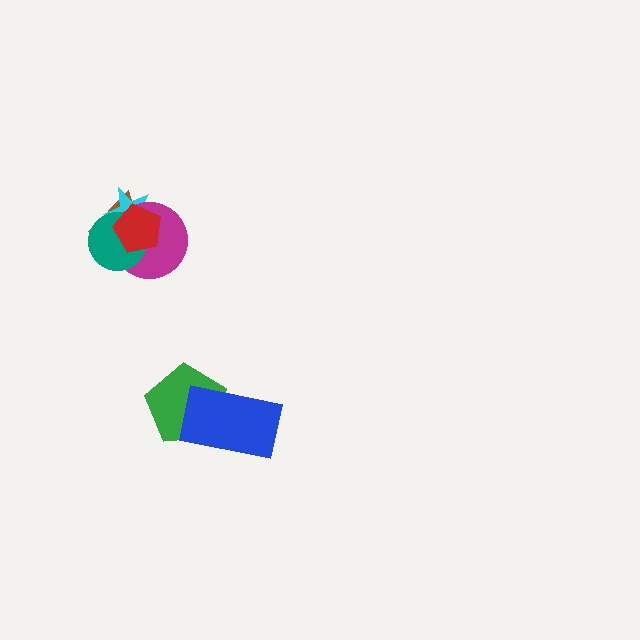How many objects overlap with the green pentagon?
1 object overlaps with the green pentagon.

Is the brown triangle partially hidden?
Yes, it is partially covered by another shape.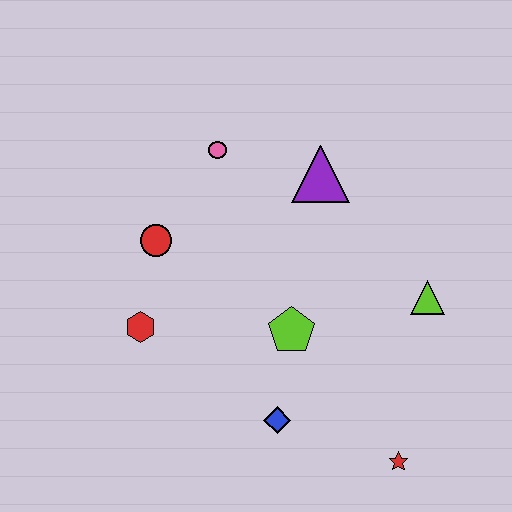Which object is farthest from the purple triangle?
The red star is farthest from the purple triangle.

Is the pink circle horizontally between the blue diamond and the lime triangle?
No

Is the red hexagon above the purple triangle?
No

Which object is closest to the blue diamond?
The lime pentagon is closest to the blue diamond.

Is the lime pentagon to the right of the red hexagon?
Yes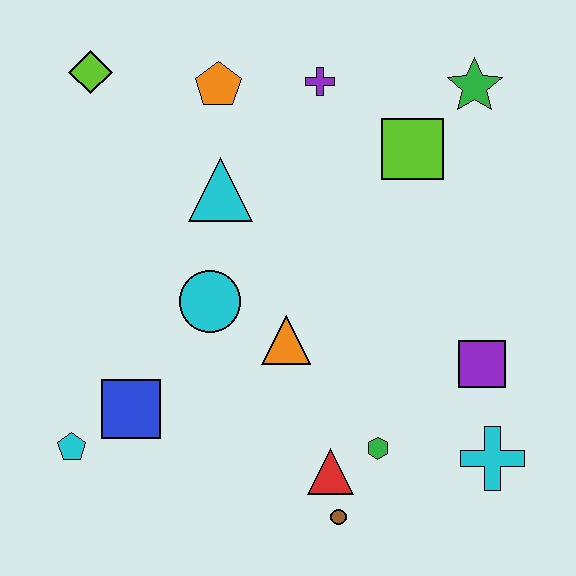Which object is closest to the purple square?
The cyan cross is closest to the purple square.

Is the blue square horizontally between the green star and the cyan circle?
No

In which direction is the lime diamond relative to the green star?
The lime diamond is to the left of the green star.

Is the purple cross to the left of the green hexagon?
Yes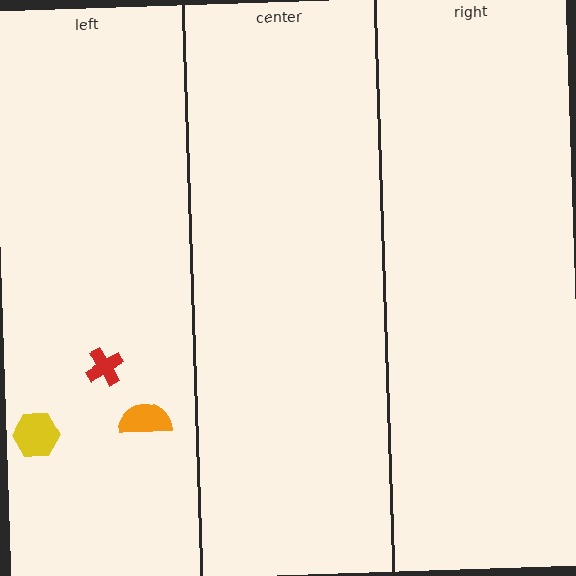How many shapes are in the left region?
3.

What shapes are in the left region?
The yellow hexagon, the orange semicircle, the red cross.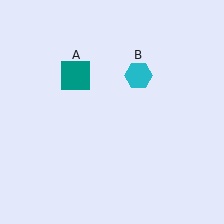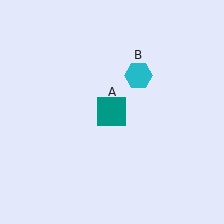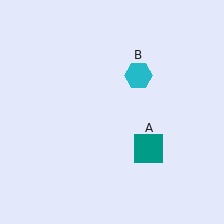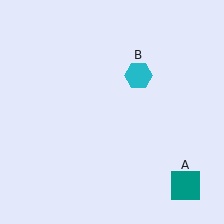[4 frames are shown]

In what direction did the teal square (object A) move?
The teal square (object A) moved down and to the right.